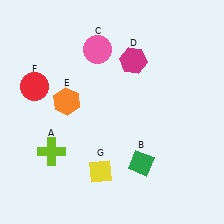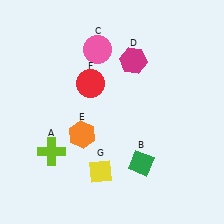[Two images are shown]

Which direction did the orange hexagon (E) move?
The orange hexagon (E) moved down.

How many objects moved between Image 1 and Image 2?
2 objects moved between the two images.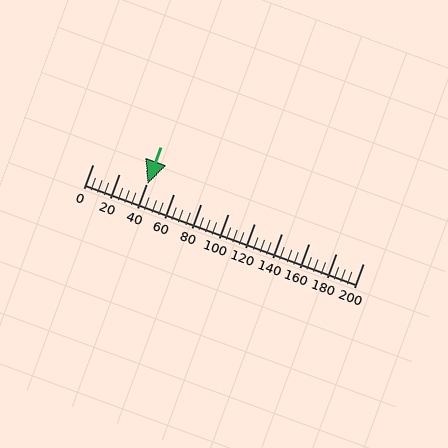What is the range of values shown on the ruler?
The ruler shows values from 0 to 200.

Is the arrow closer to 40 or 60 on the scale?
The arrow is closer to 40.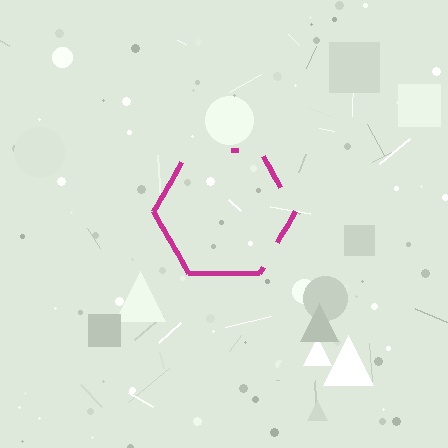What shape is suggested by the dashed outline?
The dashed outline suggests a hexagon.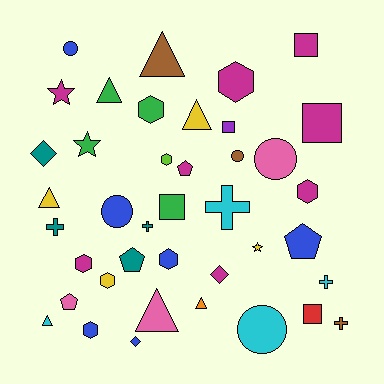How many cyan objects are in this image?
There are 4 cyan objects.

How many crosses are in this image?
There are 5 crosses.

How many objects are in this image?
There are 40 objects.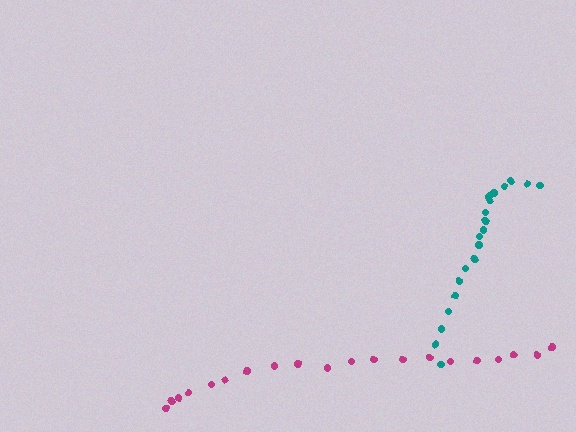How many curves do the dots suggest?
There are 2 distinct paths.